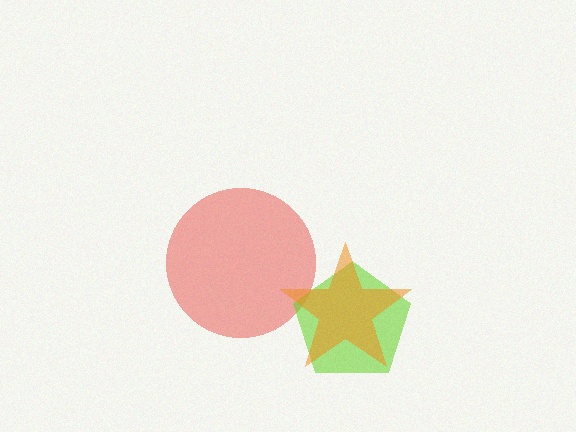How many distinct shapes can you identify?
There are 3 distinct shapes: a red circle, a lime pentagon, an orange star.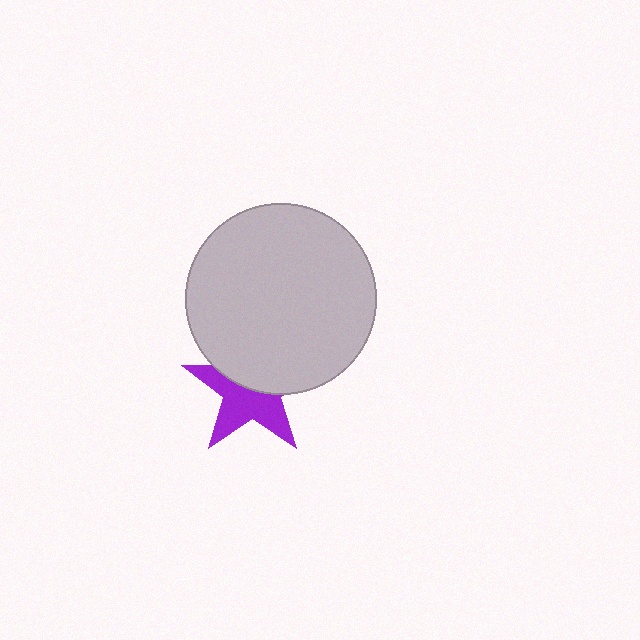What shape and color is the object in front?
The object in front is a light gray circle.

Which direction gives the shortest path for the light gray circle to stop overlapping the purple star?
Moving up gives the shortest separation.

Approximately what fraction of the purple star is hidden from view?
Roughly 46% of the purple star is hidden behind the light gray circle.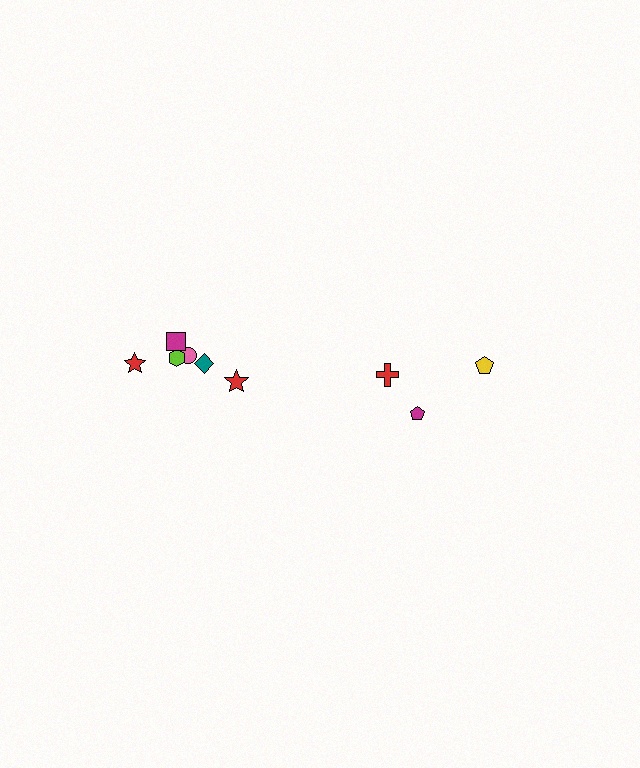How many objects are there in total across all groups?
There are 9 objects.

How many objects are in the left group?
There are 6 objects.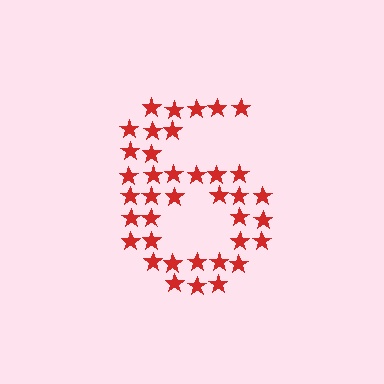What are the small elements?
The small elements are stars.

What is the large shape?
The large shape is the digit 6.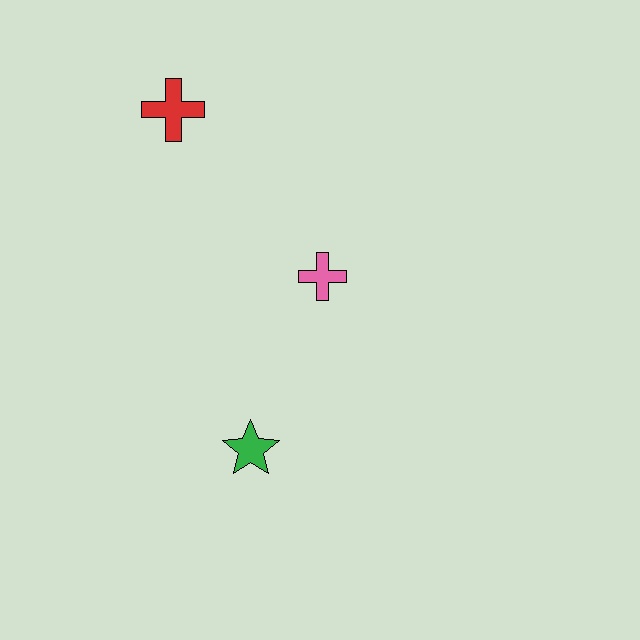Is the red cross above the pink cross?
Yes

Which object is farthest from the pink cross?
The red cross is farthest from the pink cross.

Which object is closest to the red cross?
The pink cross is closest to the red cross.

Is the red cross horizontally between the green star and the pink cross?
No